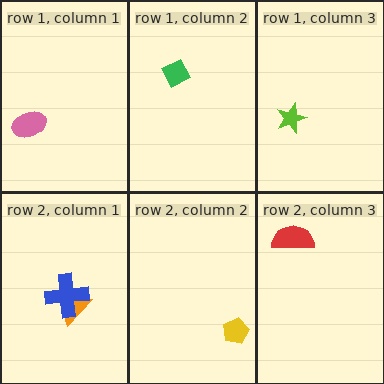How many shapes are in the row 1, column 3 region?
1.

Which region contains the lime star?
The row 1, column 3 region.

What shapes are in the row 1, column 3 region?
The lime star.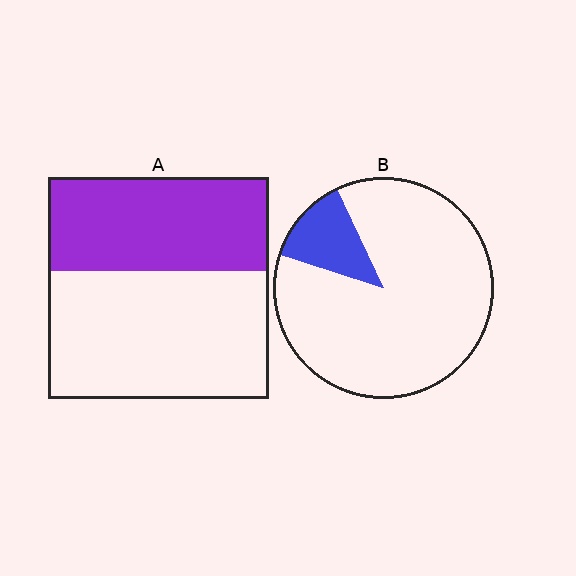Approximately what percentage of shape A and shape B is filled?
A is approximately 40% and B is approximately 15%.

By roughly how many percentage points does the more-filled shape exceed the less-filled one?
By roughly 30 percentage points (A over B).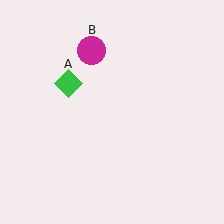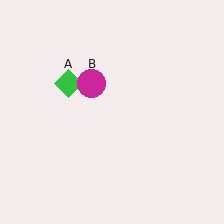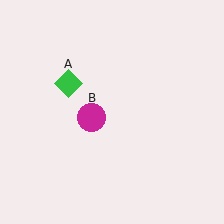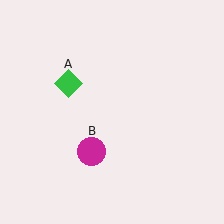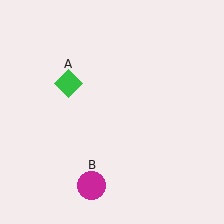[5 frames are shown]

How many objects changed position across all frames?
1 object changed position: magenta circle (object B).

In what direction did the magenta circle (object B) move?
The magenta circle (object B) moved down.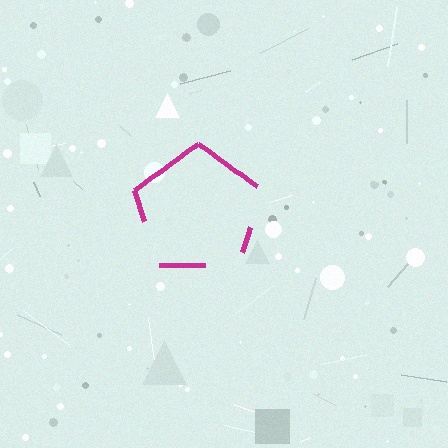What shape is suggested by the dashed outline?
The dashed outline suggests a pentagon.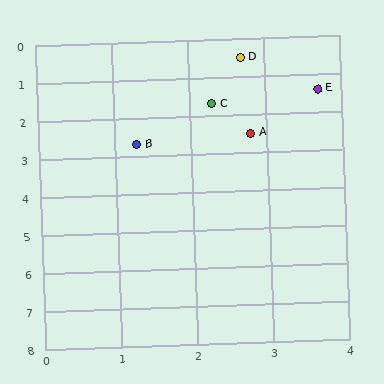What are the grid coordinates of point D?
Point D is at approximately (2.7, 0.5).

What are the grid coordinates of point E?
Point E is at approximately (3.7, 1.4).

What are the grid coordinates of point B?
Point B is at approximately (1.3, 2.7).